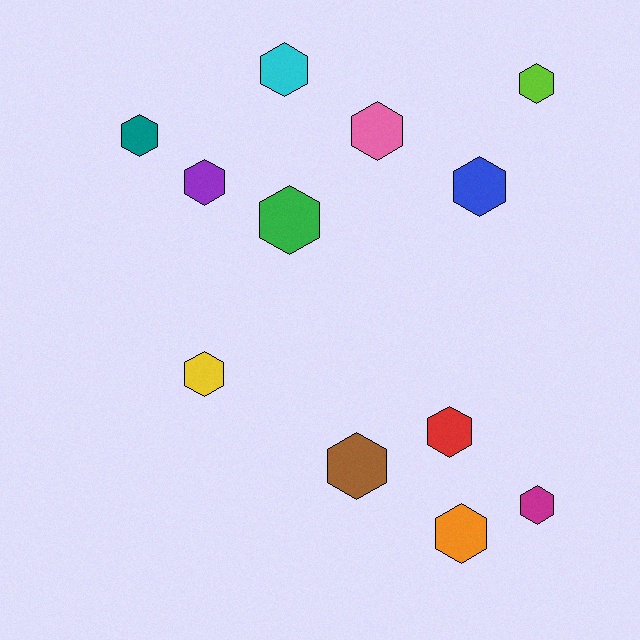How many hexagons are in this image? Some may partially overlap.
There are 12 hexagons.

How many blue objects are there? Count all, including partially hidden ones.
There is 1 blue object.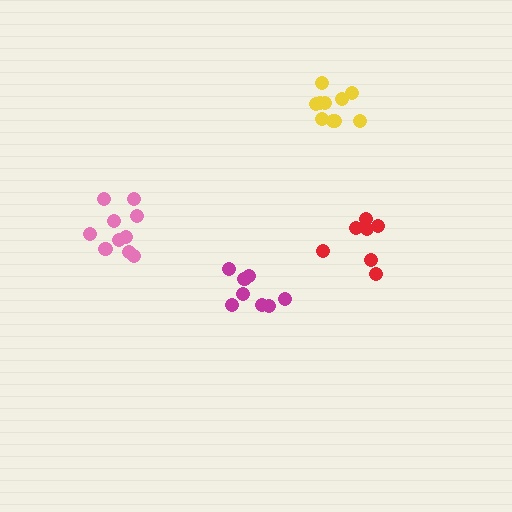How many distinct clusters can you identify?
There are 4 distinct clusters.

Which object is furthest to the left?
The pink cluster is leftmost.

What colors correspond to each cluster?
The clusters are colored: yellow, pink, magenta, red.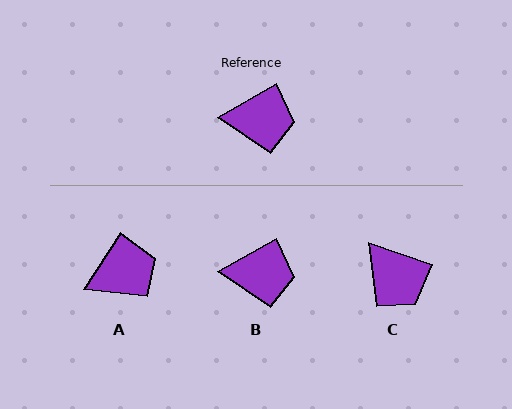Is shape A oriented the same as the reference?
No, it is off by about 27 degrees.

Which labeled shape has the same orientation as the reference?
B.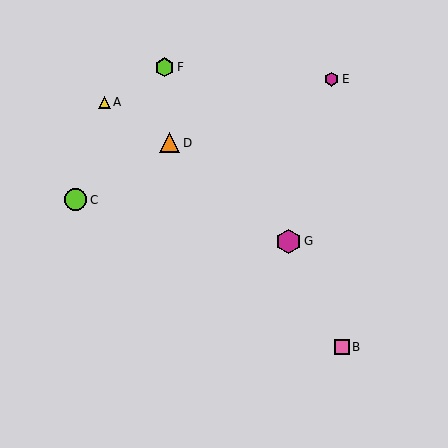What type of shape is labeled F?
Shape F is a lime hexagon.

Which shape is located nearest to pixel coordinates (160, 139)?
The orange triangle (labeled D) at (170, 143) is nearest to that location.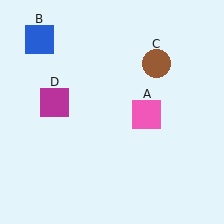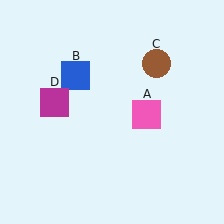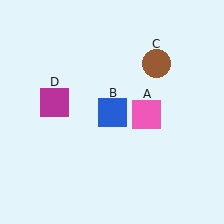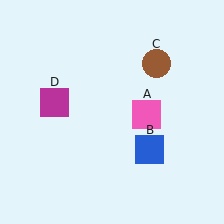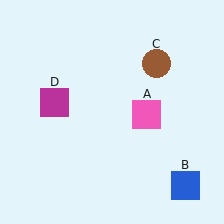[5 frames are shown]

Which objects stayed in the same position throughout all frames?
Pink square (object A) and brown circle (object C) and magenta square (object D) remained stationary.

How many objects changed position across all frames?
1 object changed position: blue square (object B).